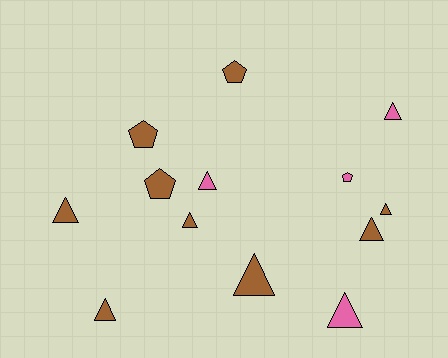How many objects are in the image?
There are 13 objects.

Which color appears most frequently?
Brown, with 9 objects.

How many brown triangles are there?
There are 6 brown triangles.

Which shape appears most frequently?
Triangle, with 9 objects.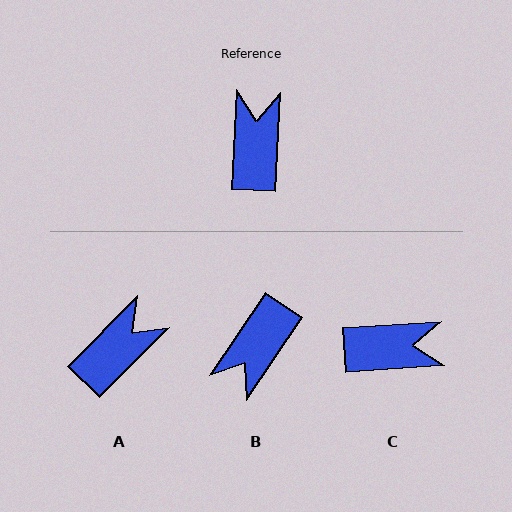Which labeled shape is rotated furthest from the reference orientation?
B, about 149 degrees away.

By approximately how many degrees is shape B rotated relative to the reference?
Approximately 149 degrees counter-clockwise.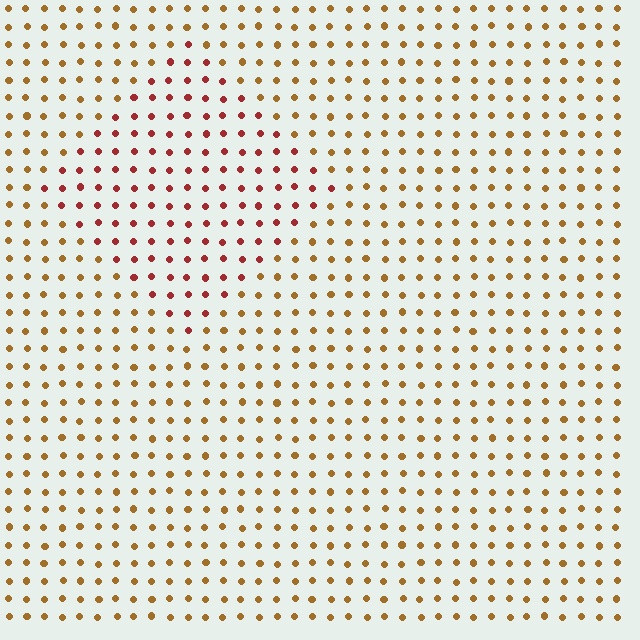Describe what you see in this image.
The image is filled with small brown elements in a uniform arrangement. A diamond-shaped region is visible where the elements are tinted to a slightly different hue, forming a subtle color boundary.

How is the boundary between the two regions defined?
The boundary is defined purely by a slight shift in hue (about 38 degrees). Spacing, size, and orientation are identical on both sides.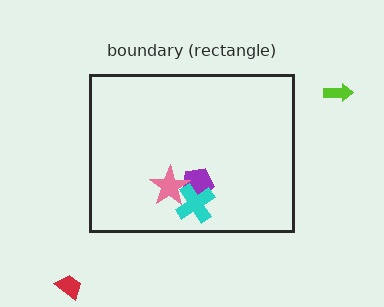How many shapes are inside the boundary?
3 inside, 2 outside.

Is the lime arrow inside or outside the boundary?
Outside.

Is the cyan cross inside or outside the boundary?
Inside.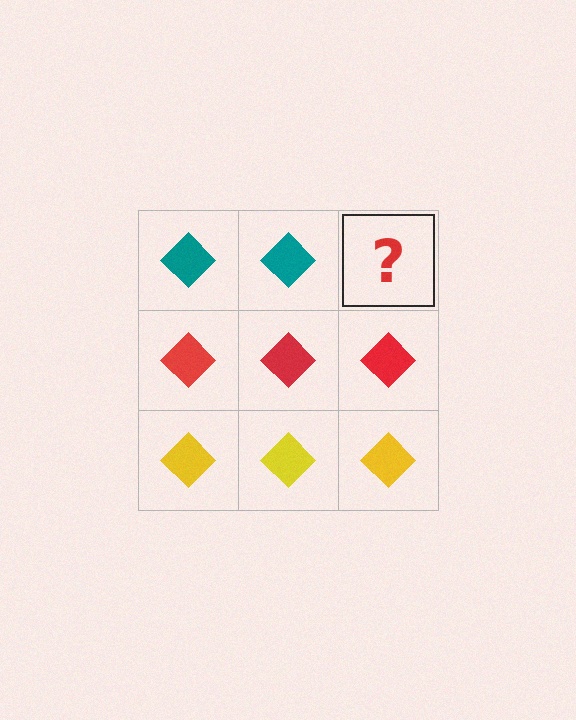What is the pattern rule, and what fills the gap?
The rule is that each row has a consistent color. The gap should be filled with a teal diamond.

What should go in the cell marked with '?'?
The missing cell should contain a teal diamond.